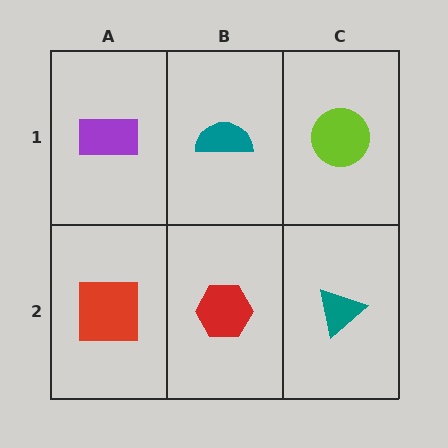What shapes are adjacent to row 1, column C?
A teal triangle (row 2, column C), a teal semicircle (row 1, column B).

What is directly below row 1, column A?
A red square.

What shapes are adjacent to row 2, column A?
A purple rectangle (row 1, column A), a red hexagon (row 2, column B).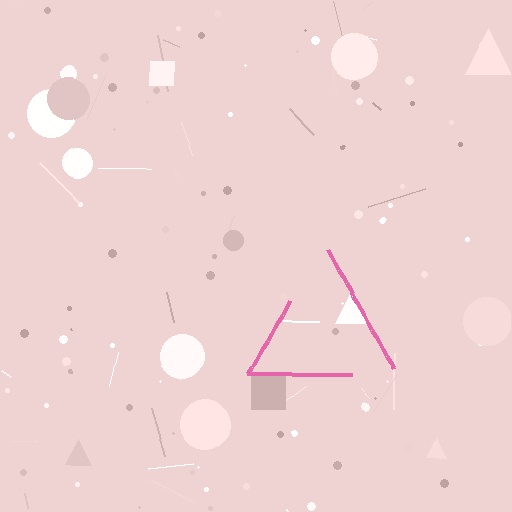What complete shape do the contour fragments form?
The contour fragments form a triangle.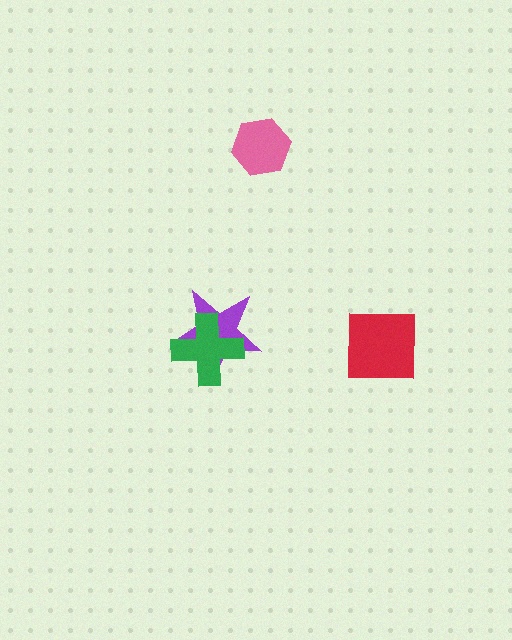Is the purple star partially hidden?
Yes, it is partially covered by another shape.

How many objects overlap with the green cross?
1 object overlaps with the green cross.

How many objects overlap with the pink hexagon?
0 objects overlap with the pink hexagon.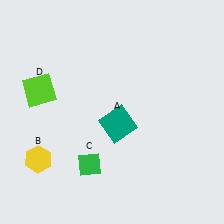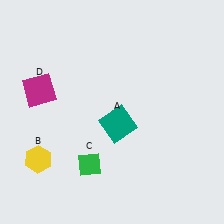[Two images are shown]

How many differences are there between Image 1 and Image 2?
There is 1 difference between the two images.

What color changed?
The square (D) changed from lime in Image 1 to magenta in Image 2.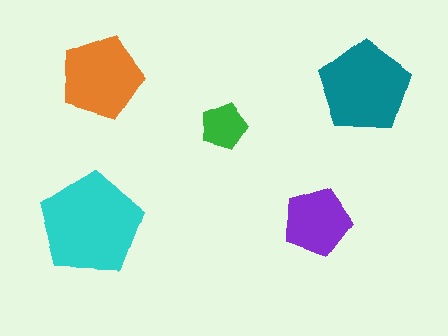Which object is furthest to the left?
The cyan pentagon is leftmost.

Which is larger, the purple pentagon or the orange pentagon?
The orange one.